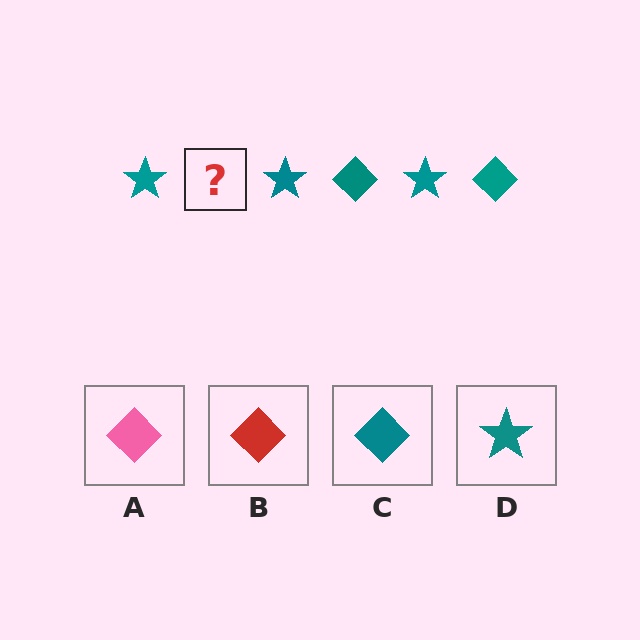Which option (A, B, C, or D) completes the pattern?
C.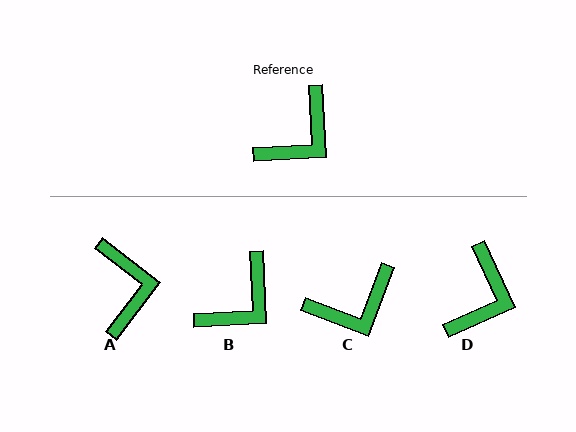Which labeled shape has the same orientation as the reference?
B.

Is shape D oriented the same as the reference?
No, it is off by about 22 degrees.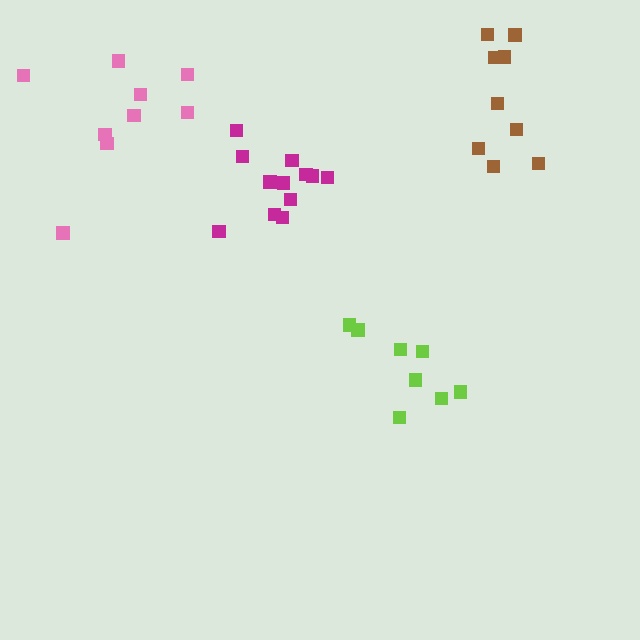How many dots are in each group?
Group 1: 8 dots, Group 2: 12 dots, Group 3: 9 dots, Group 4: 9 dots (38 total).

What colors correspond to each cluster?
The clusters are colored: lime, magenta, pink, brown.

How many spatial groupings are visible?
There are 4 spatial groupings.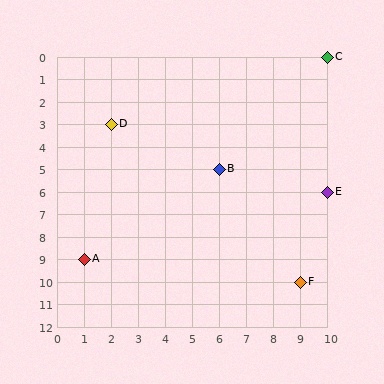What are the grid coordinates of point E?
Point E is at grid coordinates (10, 6).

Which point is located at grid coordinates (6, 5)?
Point B is at (6, 5).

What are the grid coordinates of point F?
Point F is at grid coordinates (9, 10).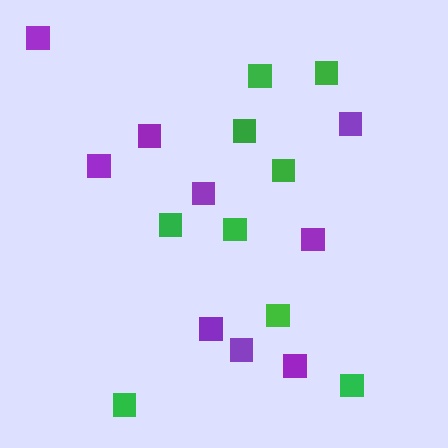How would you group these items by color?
There are 2 groups: one group of purple squares (9) and one group of green squares (9).